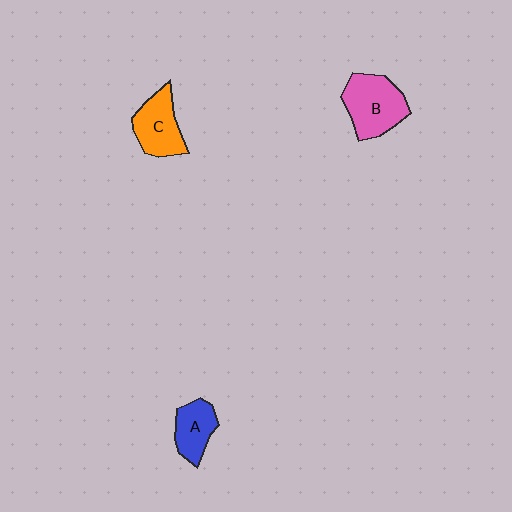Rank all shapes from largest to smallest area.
From largest to smallest: B (pink), C (orange), A (blue).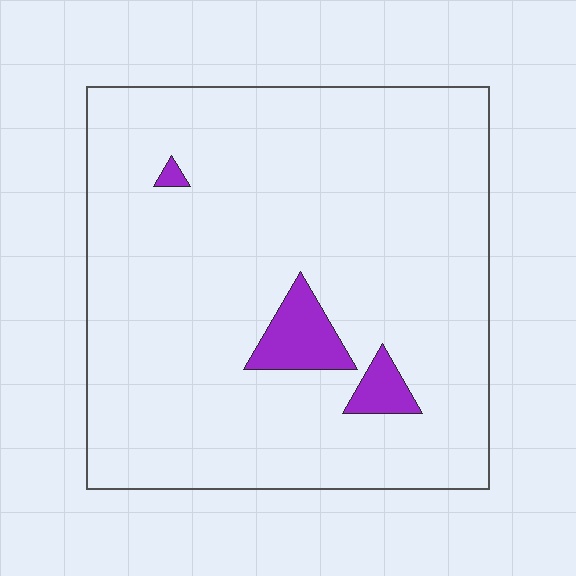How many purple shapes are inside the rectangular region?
3.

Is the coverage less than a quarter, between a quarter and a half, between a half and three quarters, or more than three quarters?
Less than a quarter.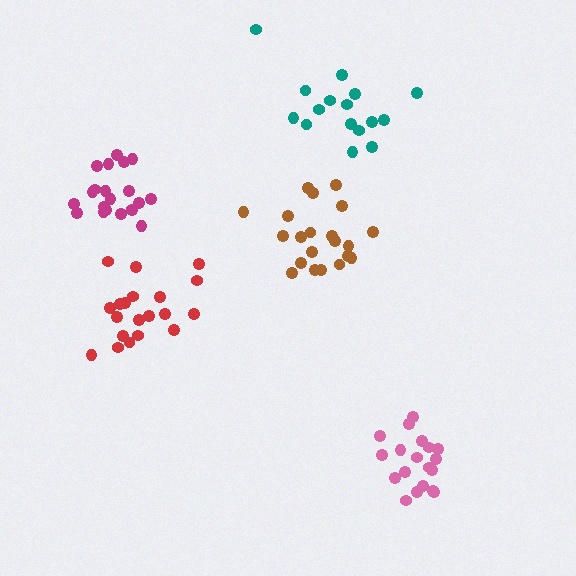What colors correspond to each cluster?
The clusters are colored: magenta, pink, brown, teal, red.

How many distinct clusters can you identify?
There are 5 distinct clusters.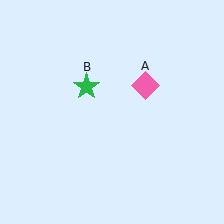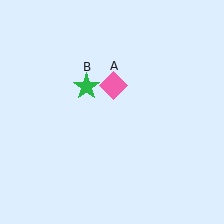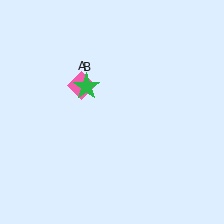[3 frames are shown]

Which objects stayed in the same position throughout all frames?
Green star (object B) remained stationary.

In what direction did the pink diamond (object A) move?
The pink diamond (object A) moved left.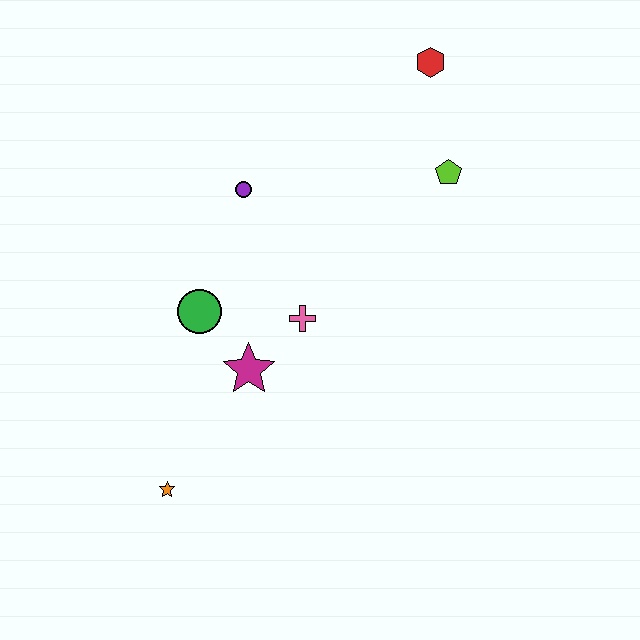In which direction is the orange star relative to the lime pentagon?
The orange star is below the lime pentagon.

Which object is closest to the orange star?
The magenta star is closest to the orange star.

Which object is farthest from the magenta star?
The red hexagon is farthest from the magenta star.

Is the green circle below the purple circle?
Yes